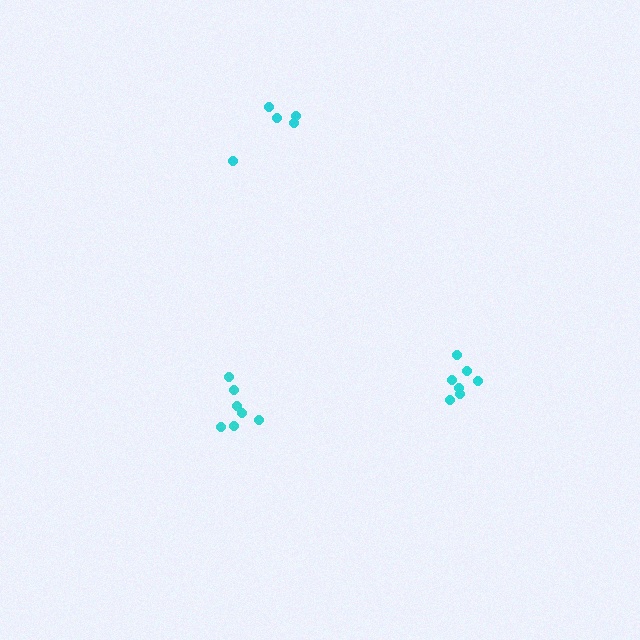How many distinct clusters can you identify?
There are 3 distinct clusters.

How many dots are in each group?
Group 1: 7 dots, Group 2: 7 dots, Group 3: 5 dots (19 total).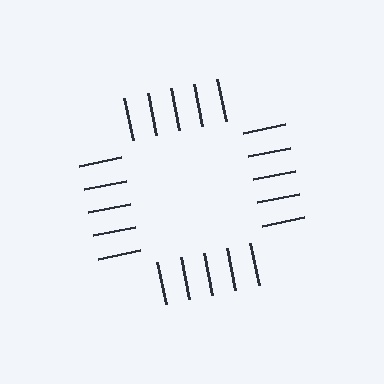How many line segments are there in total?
20 — 5 along each of the 4 edges.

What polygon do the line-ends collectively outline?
An illusory square — the line segments terminate on its edges but no continuous stroke is drawn.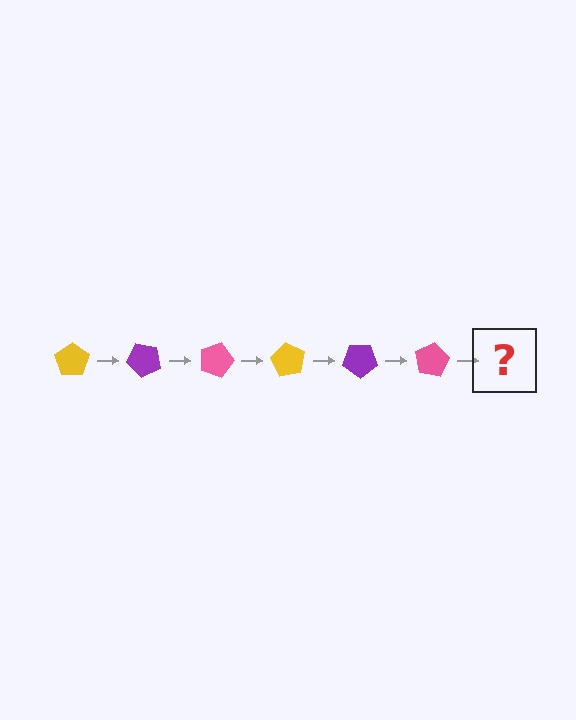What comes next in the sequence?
The next element should be a yellow pentagon, rotated 270 degrees from the start.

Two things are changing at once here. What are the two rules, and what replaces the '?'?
The two rules are that it rotates 45 degrees each step and the color cycles through yellow, purple, and pink. The '?' should be a yellow pentagon, rotated 270 degrees from the start.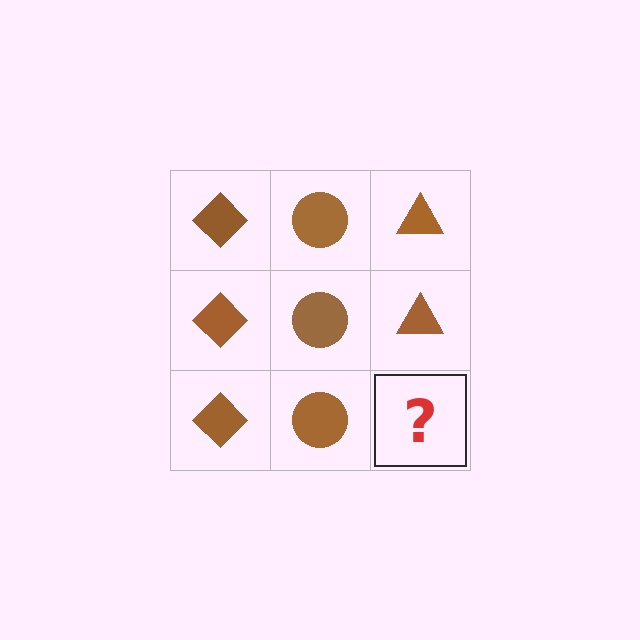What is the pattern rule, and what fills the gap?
The rule is that each column has a consistent shape. The gap should be filled with a brown triangle.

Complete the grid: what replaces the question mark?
The question mark should be replaced with a brown triangle.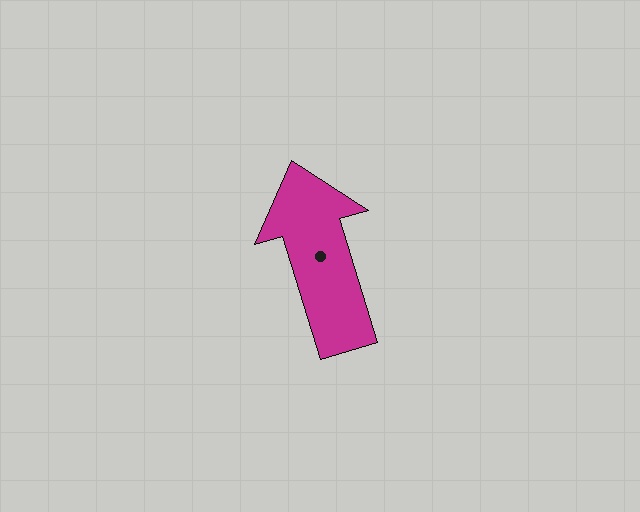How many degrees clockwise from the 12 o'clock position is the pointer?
Approximately 343 degrees.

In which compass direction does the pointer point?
North.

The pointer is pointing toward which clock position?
Roughly 11 o'clock.